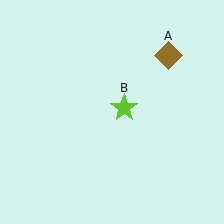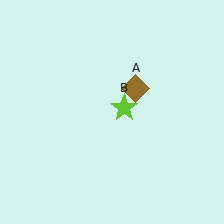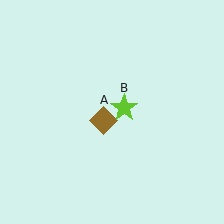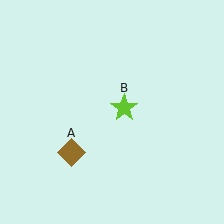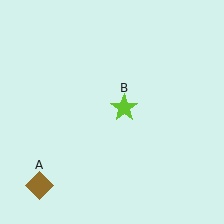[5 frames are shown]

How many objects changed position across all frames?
1 object changed position: brown diamond (object A).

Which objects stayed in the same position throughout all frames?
Lime star (object B) remained stationary.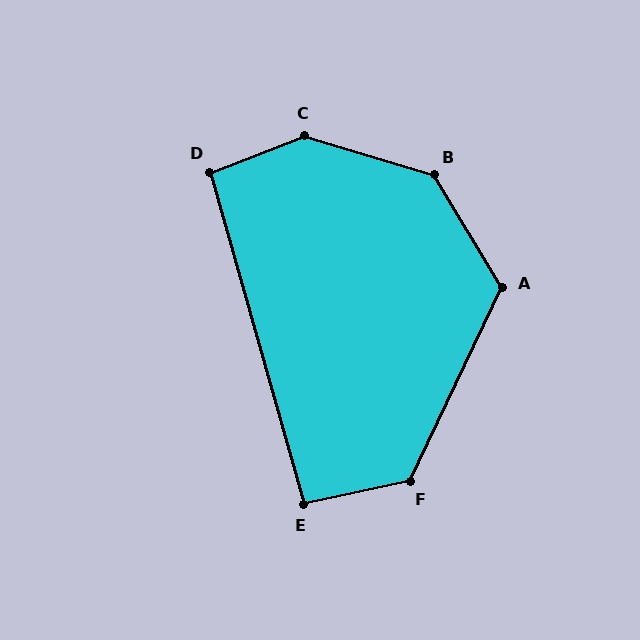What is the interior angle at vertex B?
Approximately 138 degrees (obtuse).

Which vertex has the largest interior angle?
C, at approximately 142 degrees.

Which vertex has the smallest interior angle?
E, at approximately 94 degrees.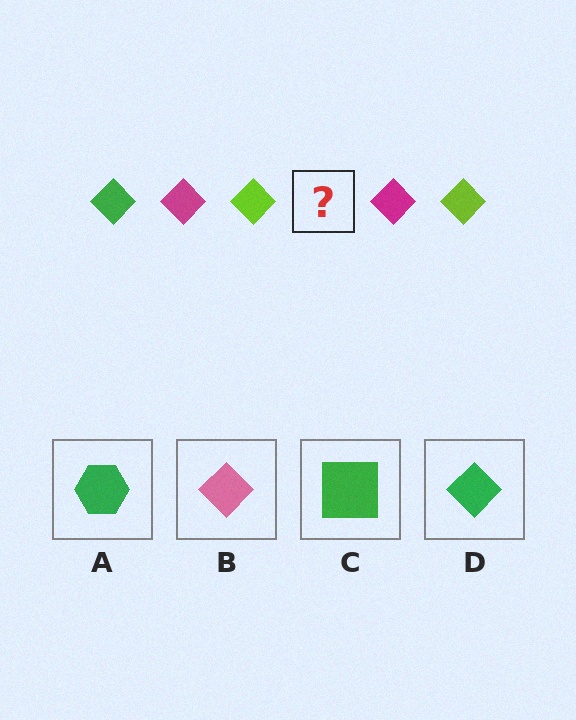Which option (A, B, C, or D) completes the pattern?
D.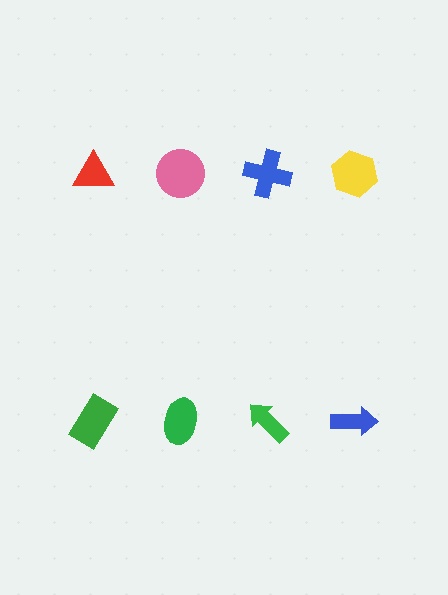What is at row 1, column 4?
A yellow hexagon.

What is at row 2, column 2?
A green ellipse.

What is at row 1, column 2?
A pink circle.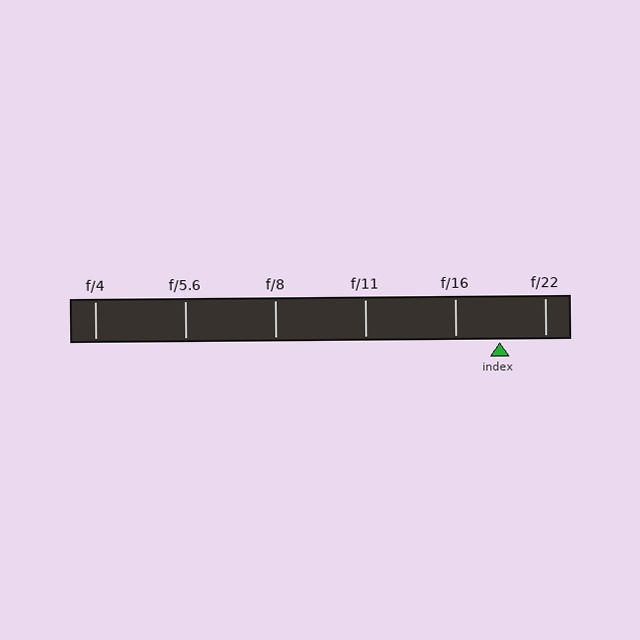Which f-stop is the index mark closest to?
The index mark is closest to f/16.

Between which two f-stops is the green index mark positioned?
The index mark is between f/16 and f/22.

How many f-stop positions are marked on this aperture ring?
There are 6 f-stop positions marked.